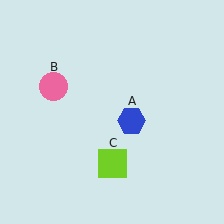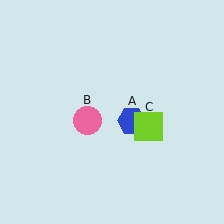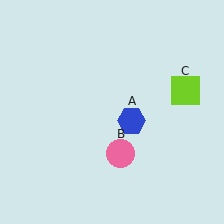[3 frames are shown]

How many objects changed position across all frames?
2 objects changed position: pink circle (object B), lime square (object C).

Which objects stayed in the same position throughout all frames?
Blue hexagon (object A) remained stationary.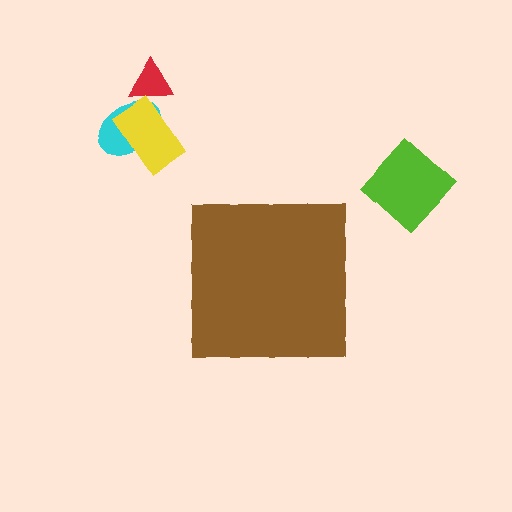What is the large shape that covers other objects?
A brown square.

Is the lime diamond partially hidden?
No, the lime diamond is fully visible.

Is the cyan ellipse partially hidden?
No, the cyan ellipse is fully visible.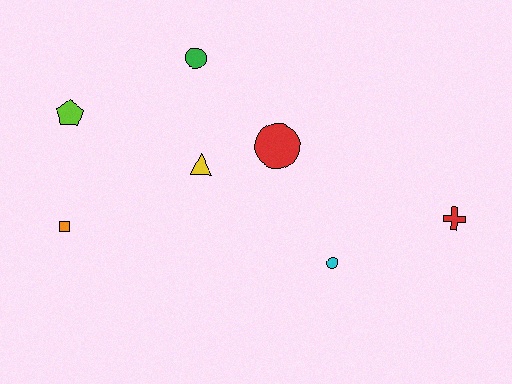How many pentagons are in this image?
There is 1 pentagon.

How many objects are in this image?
There are 7 objects.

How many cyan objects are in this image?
There is 1 cyan object.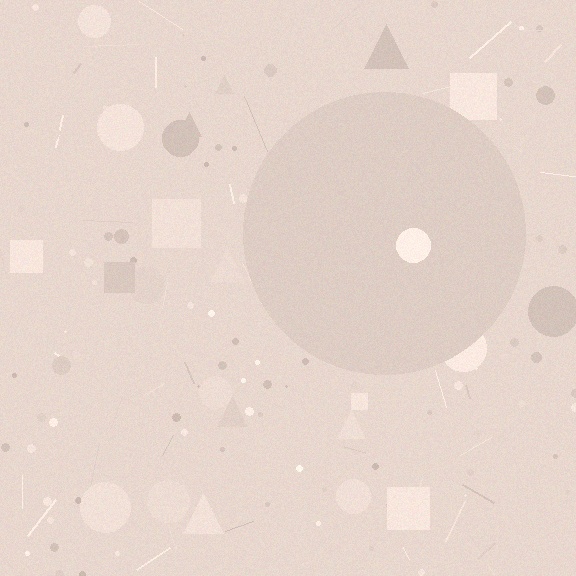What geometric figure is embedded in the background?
A circle is embedded in the background.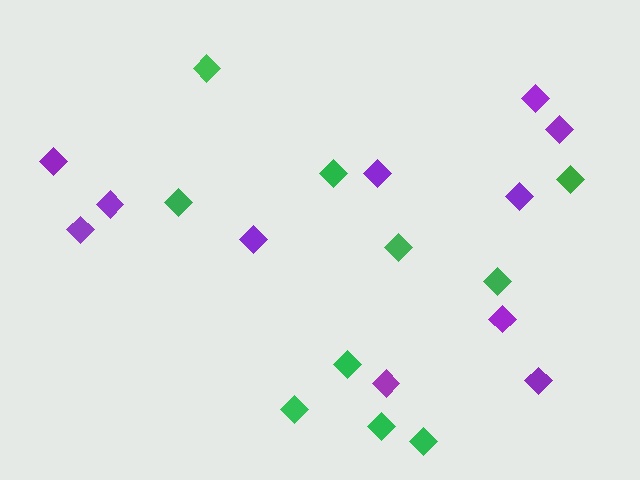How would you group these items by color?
There are 2 groups: one group of purple diamonds (11) and one group of green diamonds (10).